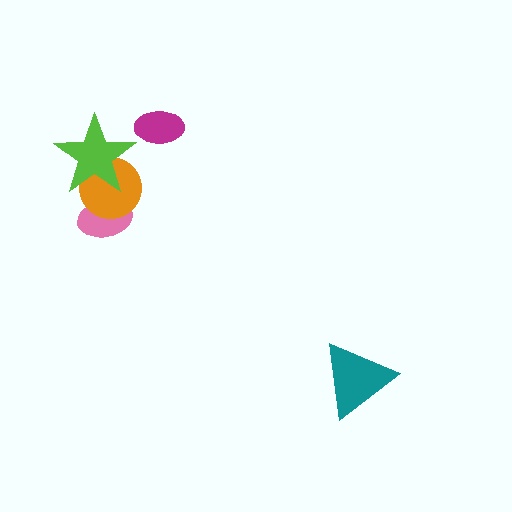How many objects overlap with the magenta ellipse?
0 objects overlap with the magenta ellipse.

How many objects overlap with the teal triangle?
0 objects overlap with the teal triangle.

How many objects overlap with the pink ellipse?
2 objects overlap with the pink ellipse.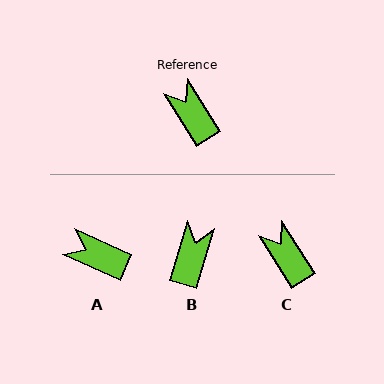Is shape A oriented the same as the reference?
No, it is off by about 34 degrees.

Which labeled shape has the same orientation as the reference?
C.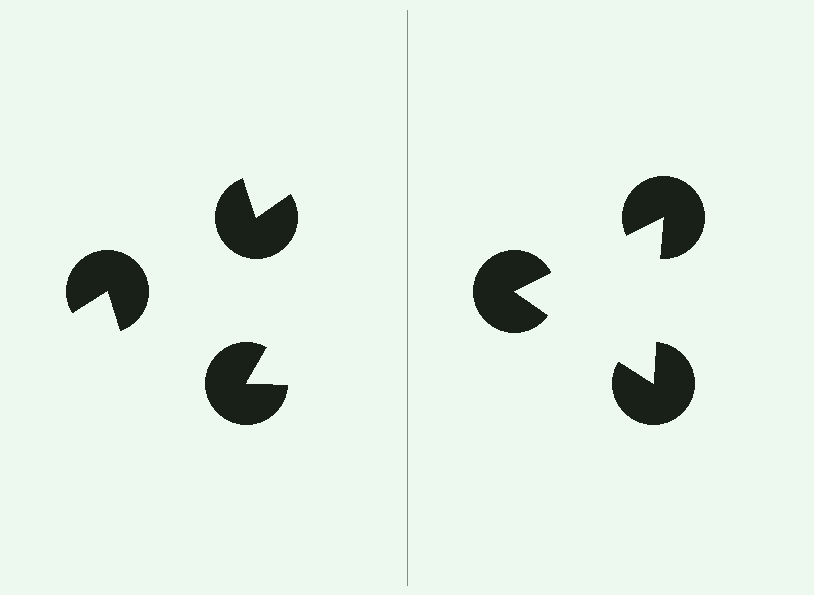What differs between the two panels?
The pac-man discs are positioned identically on both sides; only the wedge orientations differ. On the right they align to a triangle; on the left they are misaligned.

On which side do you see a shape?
An illusory triangle appears on the right side. On the left side the wedge cuts are rotated, so no coherent shape forms.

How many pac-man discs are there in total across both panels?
6 — 3 on each side.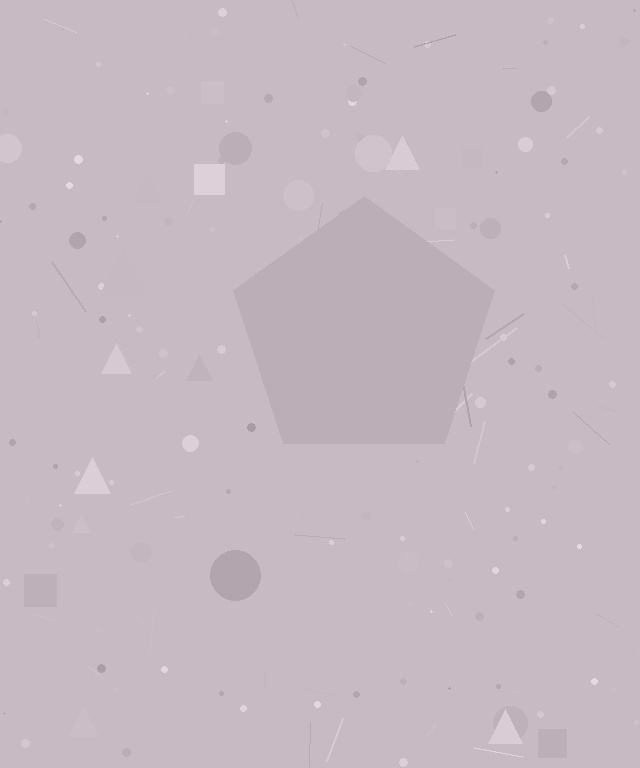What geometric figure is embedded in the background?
A pentagon is embedded in the background.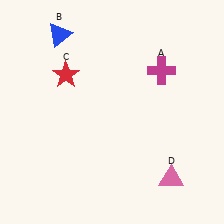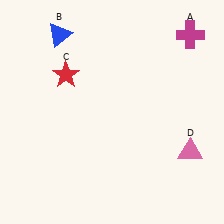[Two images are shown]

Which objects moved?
The objects that moved are: the magenta cross (A), the pink triangle (D).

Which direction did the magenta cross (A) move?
The magenta cross (A) moved up.